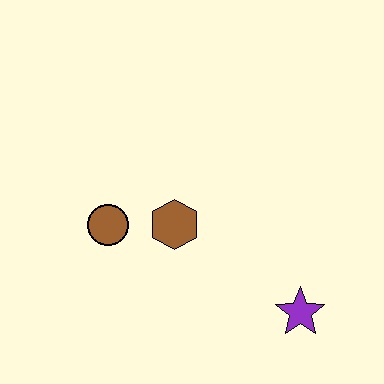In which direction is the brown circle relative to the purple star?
The brown circle is to the left of the purple star.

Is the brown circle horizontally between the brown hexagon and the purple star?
No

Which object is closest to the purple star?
The brown hexagon is closest to the purple star.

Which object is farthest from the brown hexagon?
The purple star is farthest from the brown hexagon.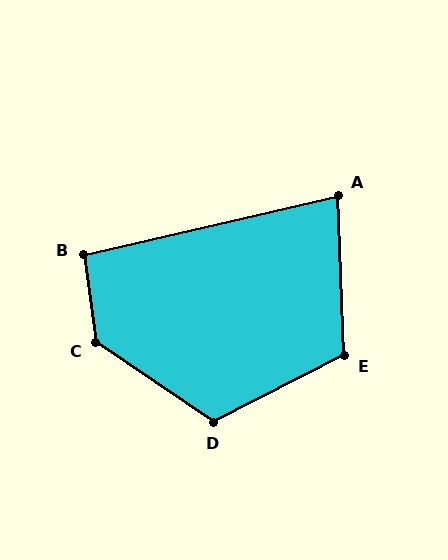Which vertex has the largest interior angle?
C, at approximately 132 degrees.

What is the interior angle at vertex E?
Approximately 115 degrees (obtuse).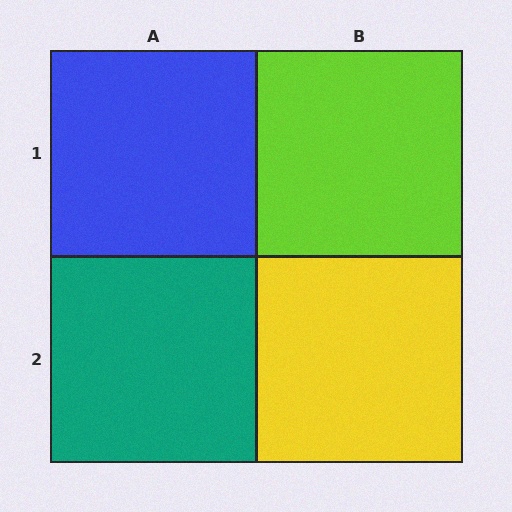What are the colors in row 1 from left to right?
Blue, lime.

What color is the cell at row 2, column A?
Teal.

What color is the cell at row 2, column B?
Yellow.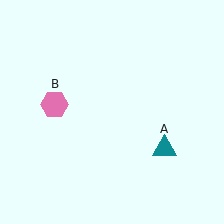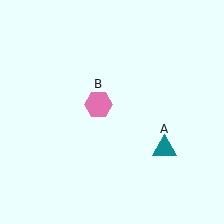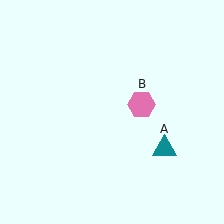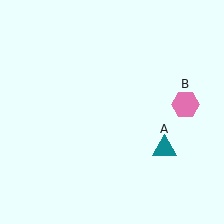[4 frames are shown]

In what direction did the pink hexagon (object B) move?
The pink hexagon (object B) moved right.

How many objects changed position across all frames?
1 object changed position: pink hexagon (object B).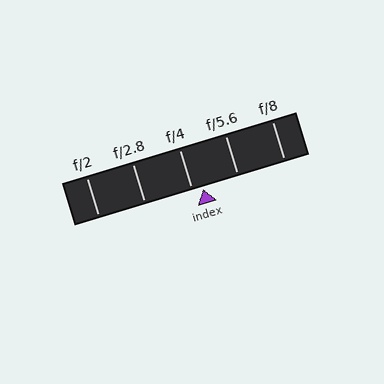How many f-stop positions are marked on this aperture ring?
There are 5 f-stop positions marked.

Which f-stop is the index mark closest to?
The index mark is closest to f/4.